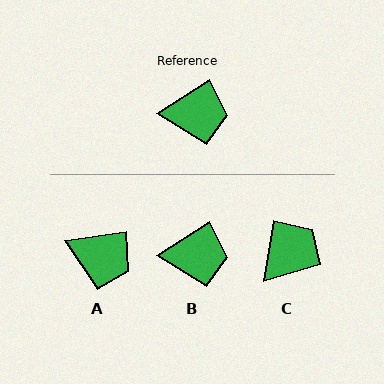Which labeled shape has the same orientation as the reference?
B.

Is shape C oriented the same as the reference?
No, it is off by about 49 degrees.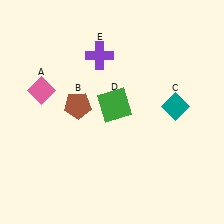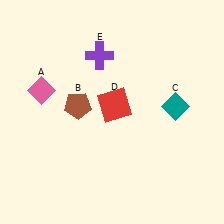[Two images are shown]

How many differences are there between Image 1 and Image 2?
There is 1 difference between the two images.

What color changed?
The square (D) changed from green in Image 1 to red in Image 2.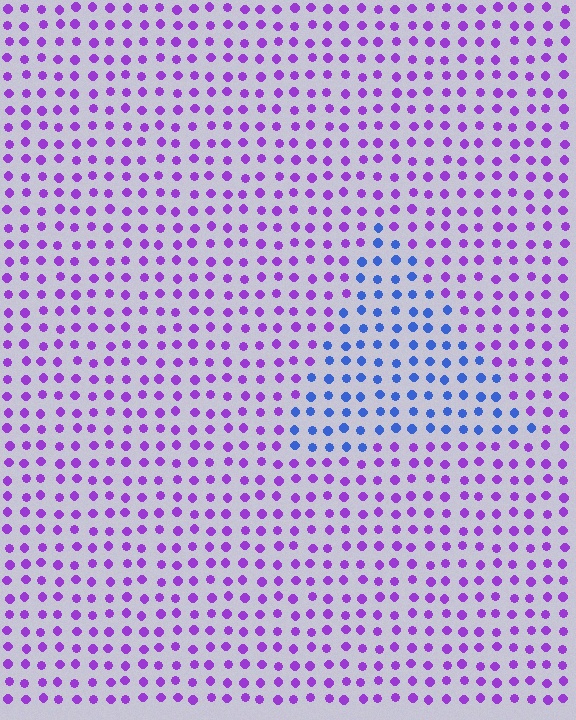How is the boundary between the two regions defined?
The boundary is defined purely by a slight shift in hue (about 55 degrees). Spacing, size, and orientation are identical on both sides.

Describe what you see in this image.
The image is filled with small purple elements in a uniform arrangement. A triangle-shaped region is visible where the elements are tinted to a slightly different hue, forming a subtle color boundary.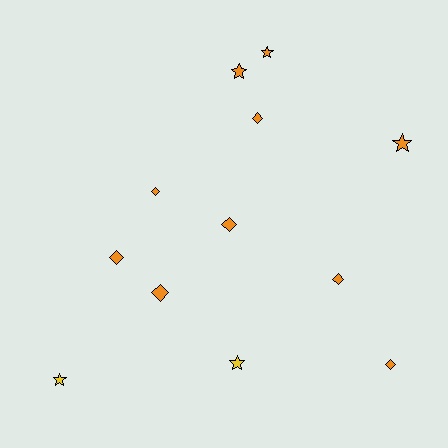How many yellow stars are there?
There are 2 yellow stars.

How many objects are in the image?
There are 12 objects.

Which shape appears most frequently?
Diamond, with 7 objects.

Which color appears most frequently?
Orange, with 10 objects.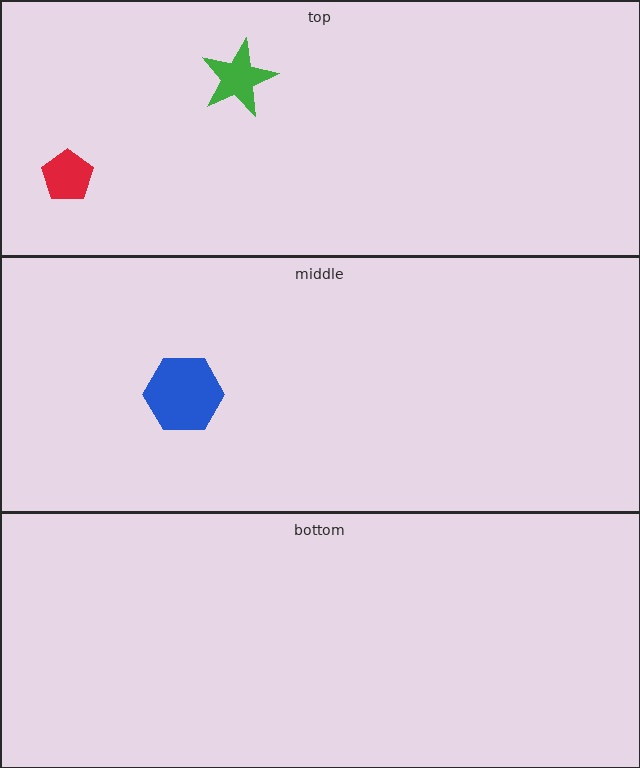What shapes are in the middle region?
The blue hexagon.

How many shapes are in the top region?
2.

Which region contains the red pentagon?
The top region.